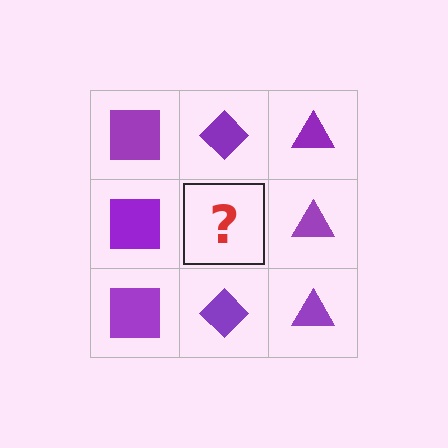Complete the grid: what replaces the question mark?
The question mark should be replaced with a purple diamond.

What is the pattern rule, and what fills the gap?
The rule is that each column has a consistent shape. The gap should be filled with a purple diamond.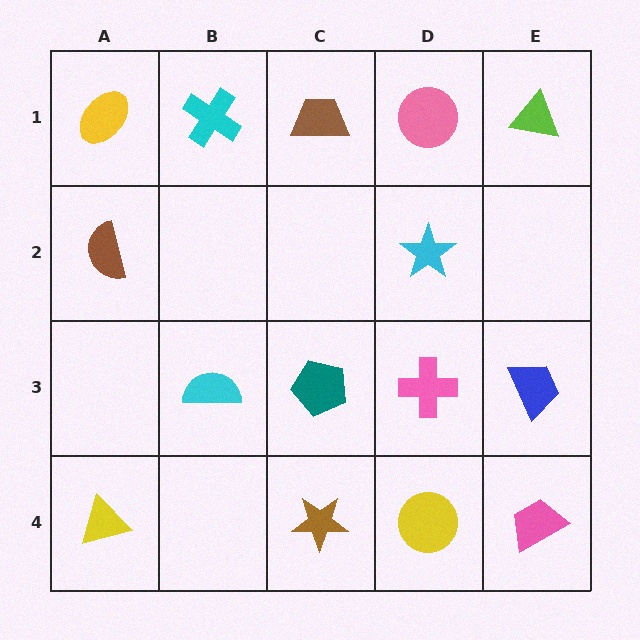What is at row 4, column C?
A brown star.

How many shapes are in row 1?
5 shapes.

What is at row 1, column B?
A cyan cross.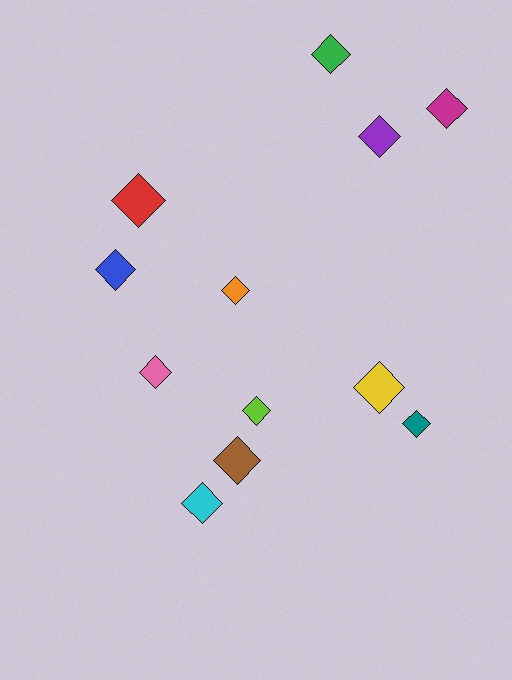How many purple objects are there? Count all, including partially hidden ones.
There is 1 purple object.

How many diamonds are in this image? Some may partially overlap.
There are 12 diamonds.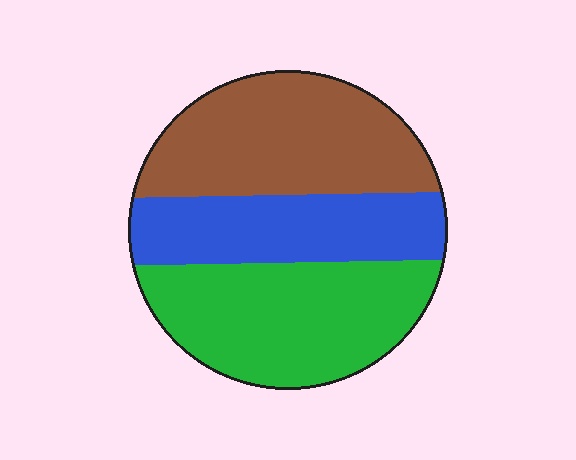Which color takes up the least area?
Blue, at roughly 25%.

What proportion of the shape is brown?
Brown covers roughly 35% of the shape.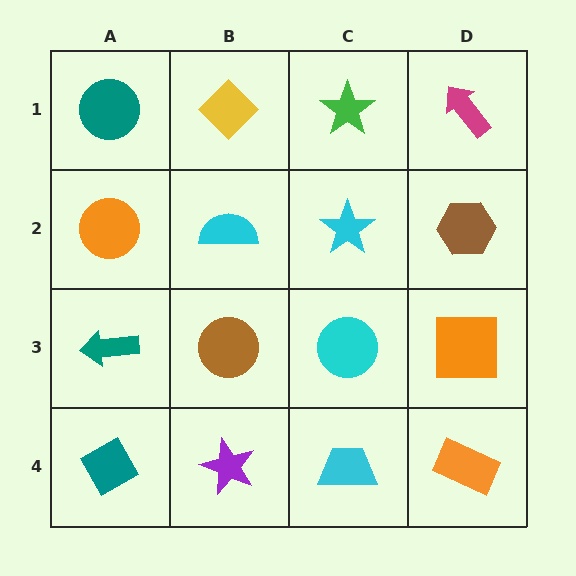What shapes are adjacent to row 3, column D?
A brown hexagon (row 2, column D), an orange rectangle (row 4, column D), a cyan circle (row 3, column C).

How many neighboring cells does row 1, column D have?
2.